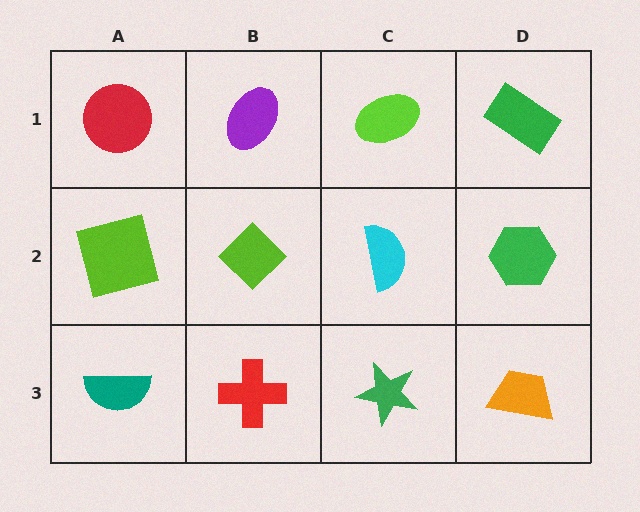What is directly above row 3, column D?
A green hexagon.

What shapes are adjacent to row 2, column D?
A green rectangle (row 1, column D), an orange trapezoid (row 3, column D), a cyan semicircle (row 2, column C).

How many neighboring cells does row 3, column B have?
3.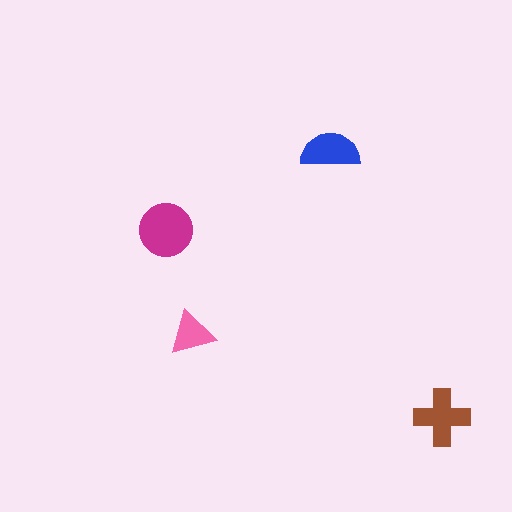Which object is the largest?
The magenta circle.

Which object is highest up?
The blue semicircle is topmost.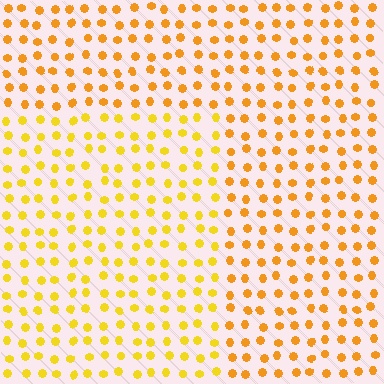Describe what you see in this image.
The image is filled with small orange elements in a uniform arrangement. A rectangle-shaped region is visible where the elements are tinted to a slightly different hue, forming a subtle color boundary.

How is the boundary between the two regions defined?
The boundary is defined purely by a slight shift in hue (about 19 degrees). Spacing, size, and orientation are identical on both sides.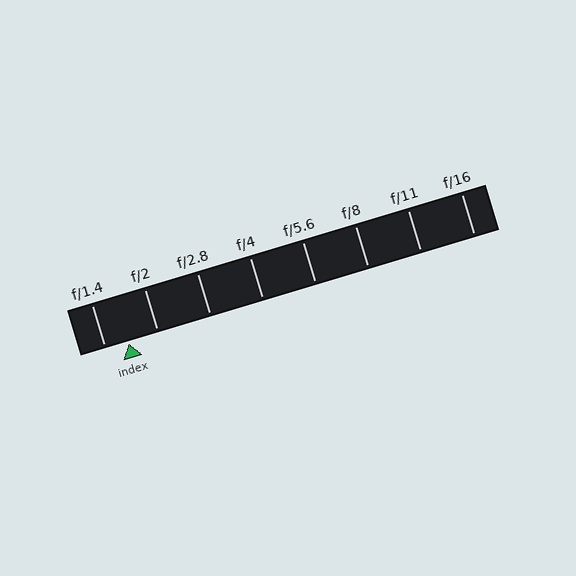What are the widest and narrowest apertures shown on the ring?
The widest aperture shown is f/1.4 and the narrowest is f/16.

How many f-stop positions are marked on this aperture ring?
There are 8 f-stop positions marked.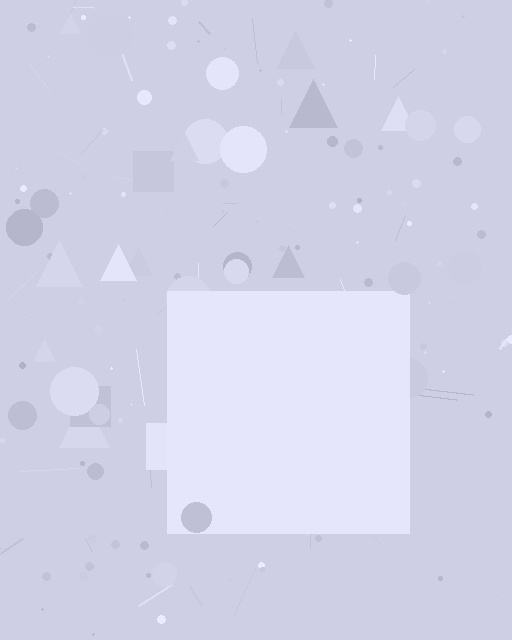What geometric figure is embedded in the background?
A square is embedded in the background.